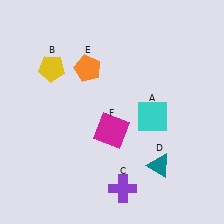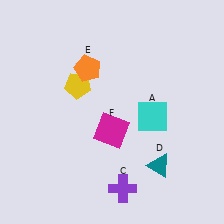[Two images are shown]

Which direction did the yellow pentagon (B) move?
The yellow pentagon (B) moved right.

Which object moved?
The yellow pentagon (B) moved right.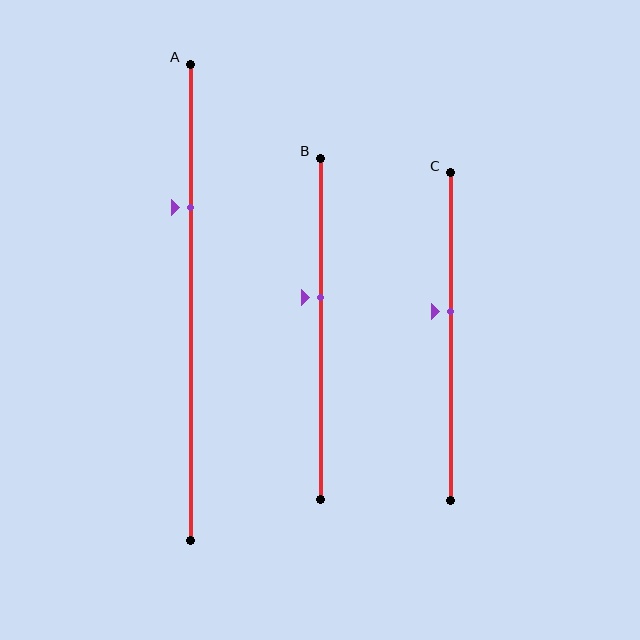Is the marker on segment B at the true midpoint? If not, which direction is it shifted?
No, the marker on segment B is shifted upward by about 9% of the segment length.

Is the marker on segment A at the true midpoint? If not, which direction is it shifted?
No, the marker on segment A is shifted upward by about 20% of the segment length.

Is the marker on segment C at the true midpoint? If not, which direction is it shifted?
No, the marker on segment C is shifted upward by about 8% of the segment length.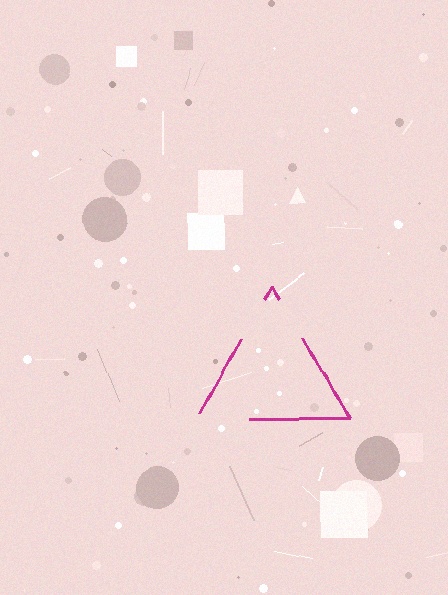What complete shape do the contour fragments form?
The contour fragments form a triangle.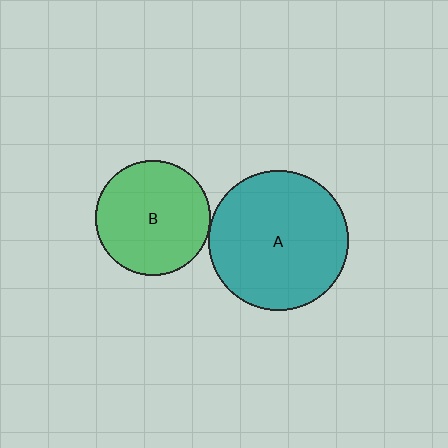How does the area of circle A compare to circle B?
Approximately 1.5 times.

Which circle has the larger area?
Circle A (teal).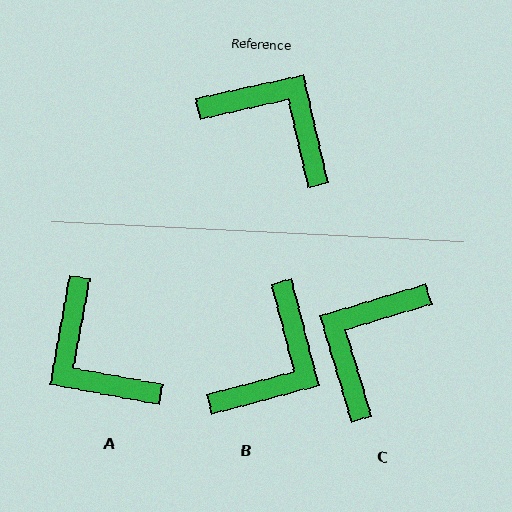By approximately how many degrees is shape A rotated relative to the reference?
Approximately 157 degrees counter-clockwise.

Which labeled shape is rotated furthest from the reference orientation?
A, about 157 degrees away.